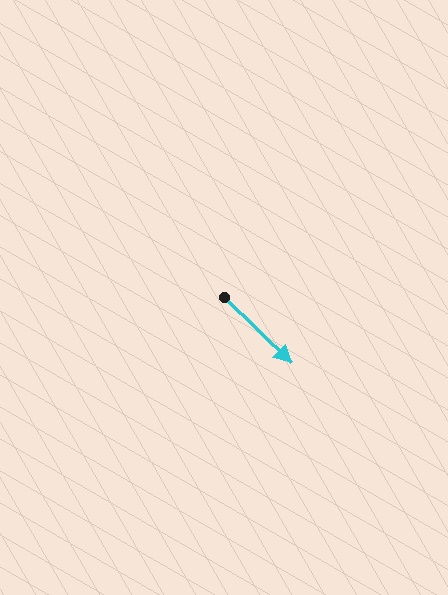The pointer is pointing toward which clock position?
Roughly 4 o'clock.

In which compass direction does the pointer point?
Southeast.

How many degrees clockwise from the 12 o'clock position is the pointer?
Approximately 134 degrees.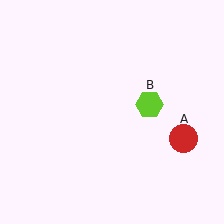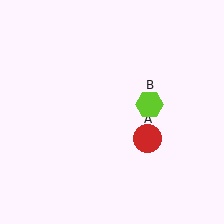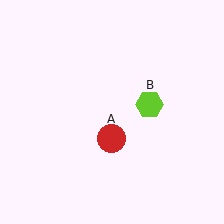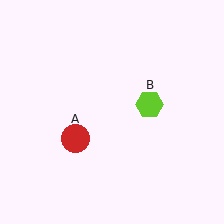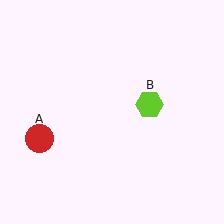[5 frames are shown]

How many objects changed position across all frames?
1 object changed position: red circle (object A).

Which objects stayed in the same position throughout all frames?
Lime hexagon (object B) remained stationary.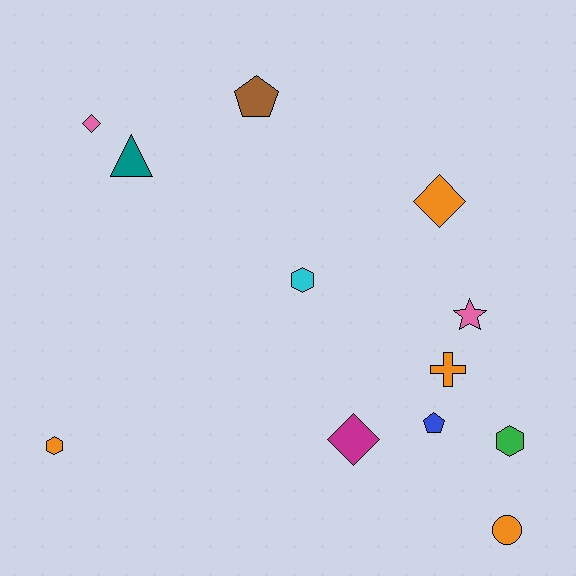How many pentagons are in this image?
There are 2 pentagons.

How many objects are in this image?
There are 12 objects.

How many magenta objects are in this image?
There is 1 magenta object.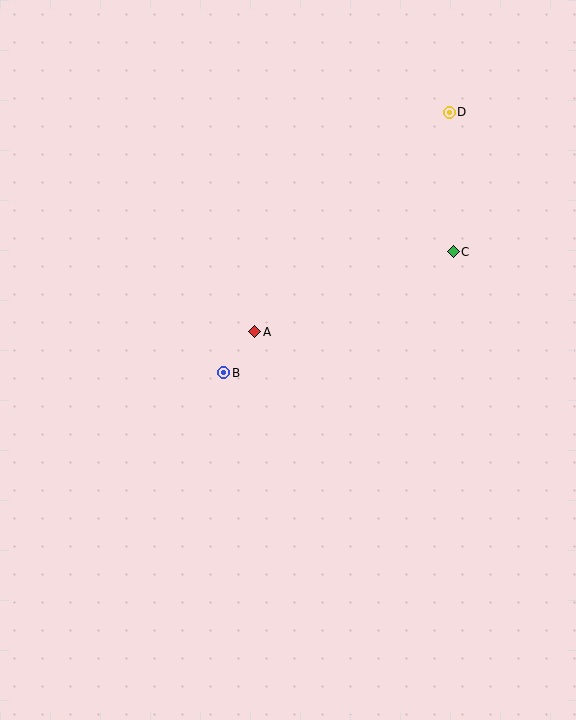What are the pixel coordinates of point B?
Point B is at (224, 373).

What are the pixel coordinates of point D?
Point D is at (449, 112).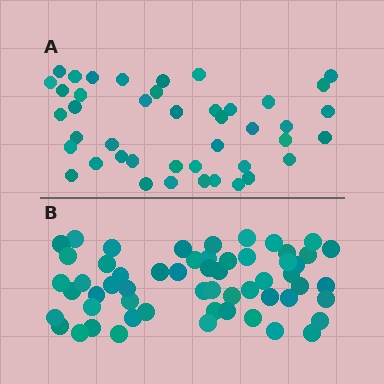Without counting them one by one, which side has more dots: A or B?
Region B (the bottom region) has more dots.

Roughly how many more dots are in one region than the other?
Region B has approximately 15 more dots than region A.